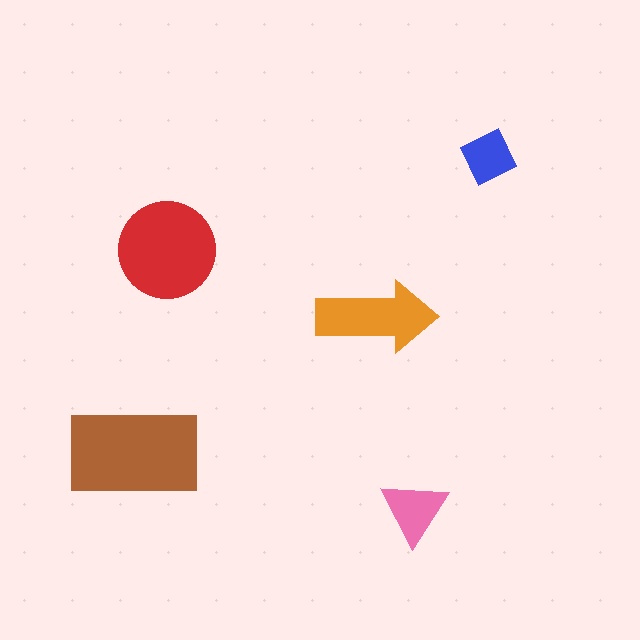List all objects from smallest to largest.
The blue square, the pink triangle, the orange arrow, the red circle, the brown rectangle.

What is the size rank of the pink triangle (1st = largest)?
4th.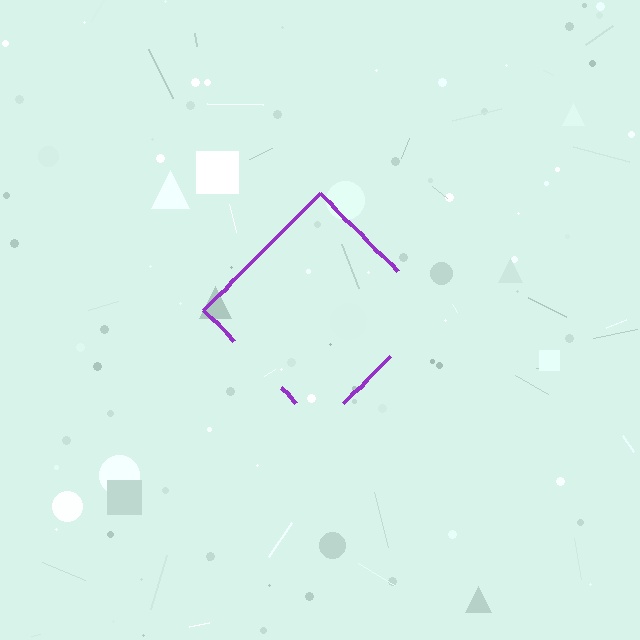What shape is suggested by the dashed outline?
The dashed outline suggests a diamond.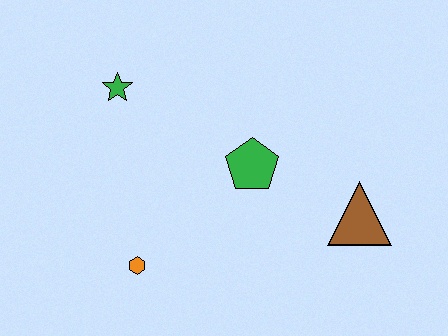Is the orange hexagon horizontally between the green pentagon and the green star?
Yes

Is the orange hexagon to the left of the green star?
No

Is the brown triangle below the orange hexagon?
No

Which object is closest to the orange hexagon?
The green pentagon is closest to the orange hexagon.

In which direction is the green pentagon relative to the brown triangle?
The green pentagon is to the left of the brown triangle.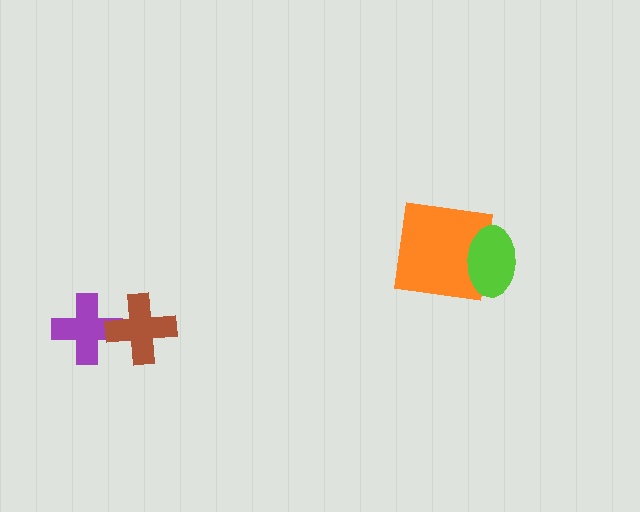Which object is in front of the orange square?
The lime ellipse is in front of the orange square.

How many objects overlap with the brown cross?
1 object overlaps with the brown cross.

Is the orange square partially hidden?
Yes, it is partially covered by another shape.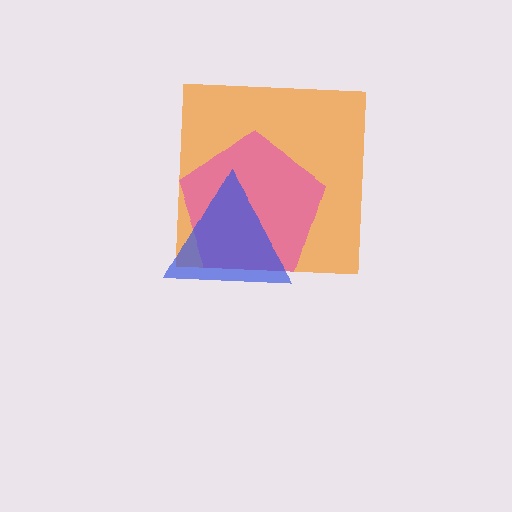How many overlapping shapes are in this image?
There are 3 overlapping shapes in the image.